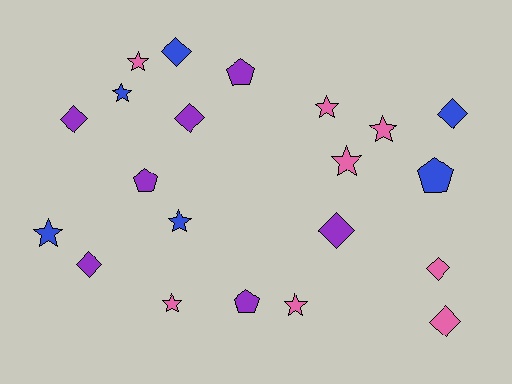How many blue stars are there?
There are 3 blue stars.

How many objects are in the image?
There are 21 objects.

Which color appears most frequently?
Pink, with 8 objects.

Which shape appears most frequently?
Star, with 9 objects.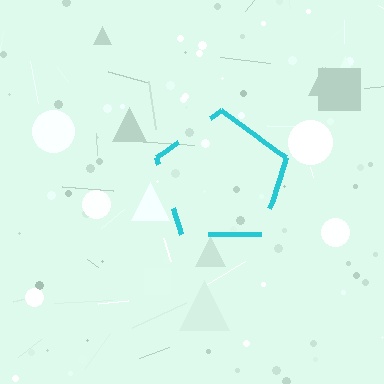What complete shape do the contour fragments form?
The contour fragments form a pentagon.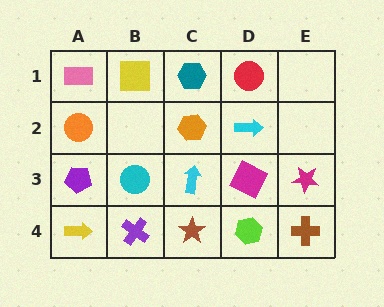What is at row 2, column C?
An orange hexagon.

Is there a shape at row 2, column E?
No, that cell is empty.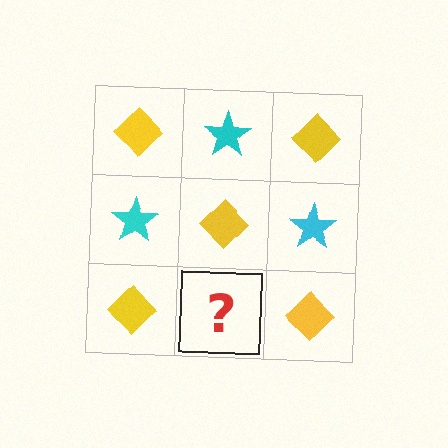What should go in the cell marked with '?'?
The missing cell should contain a cyan star.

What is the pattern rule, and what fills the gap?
The rule is that it alternates yellow diamond and cyan star in a checkerboard pattern. The gap should be filled with a cyan star.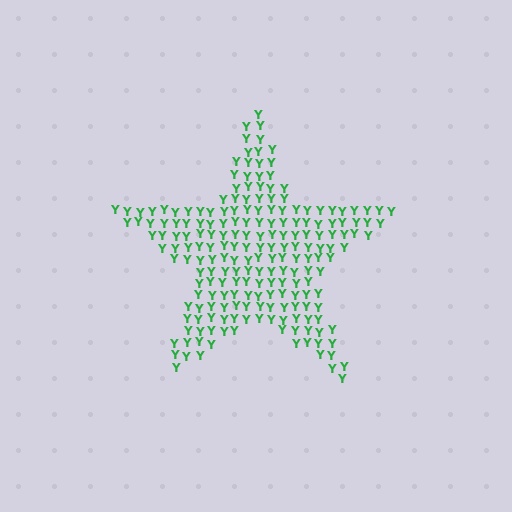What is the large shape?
The large shape is a star.